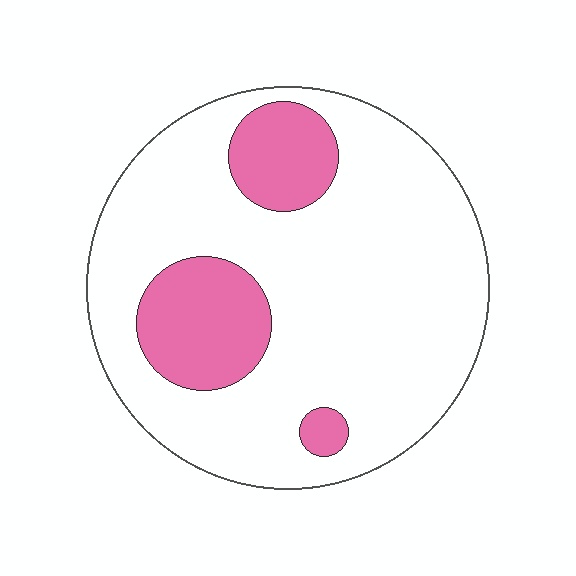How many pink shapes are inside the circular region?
3.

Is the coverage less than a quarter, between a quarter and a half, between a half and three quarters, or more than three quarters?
Less than a quarter.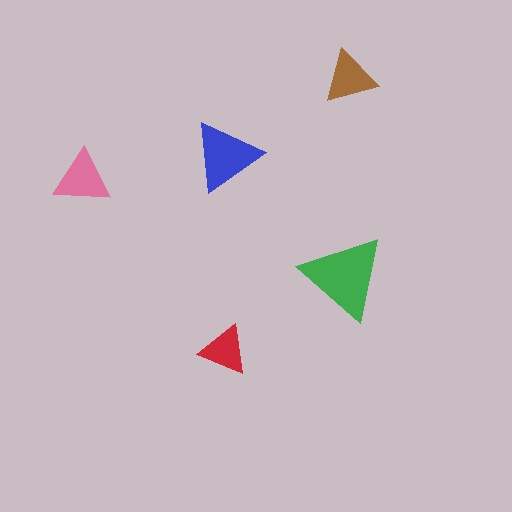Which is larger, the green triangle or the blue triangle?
The green one.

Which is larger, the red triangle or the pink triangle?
The pink one.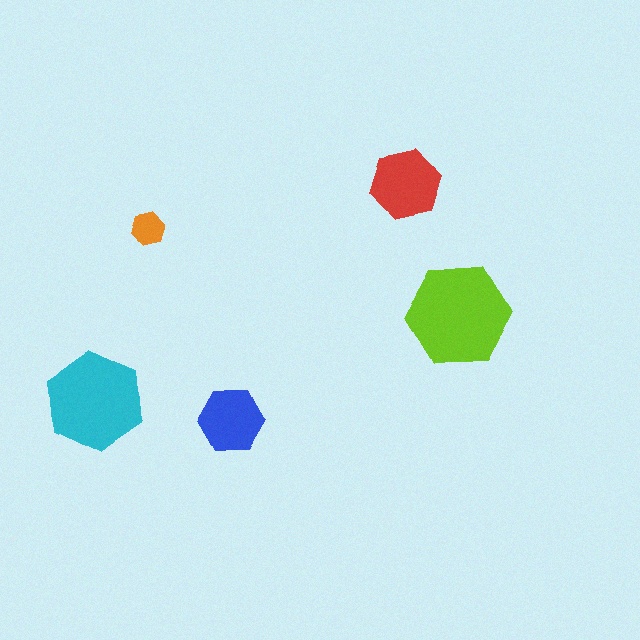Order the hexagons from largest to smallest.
the lime one, the cyan one, the red one, the blue one, the orange one.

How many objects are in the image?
There are 5 objects in the image.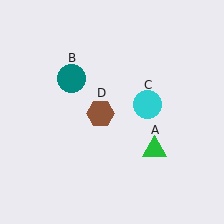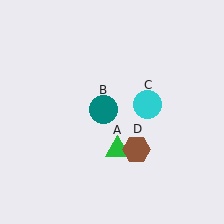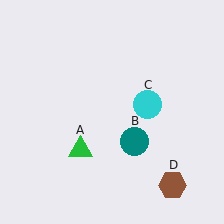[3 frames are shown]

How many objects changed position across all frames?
3 objects changed position: green triangle (object A), teal circle (object B), brown hexagon (object D).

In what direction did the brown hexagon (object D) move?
The brown hexagon (object D) moved down and to the right.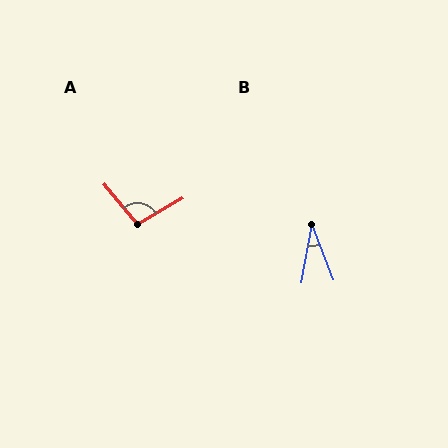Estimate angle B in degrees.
Approximately 31 degrees.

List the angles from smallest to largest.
B (31°), A (100°).